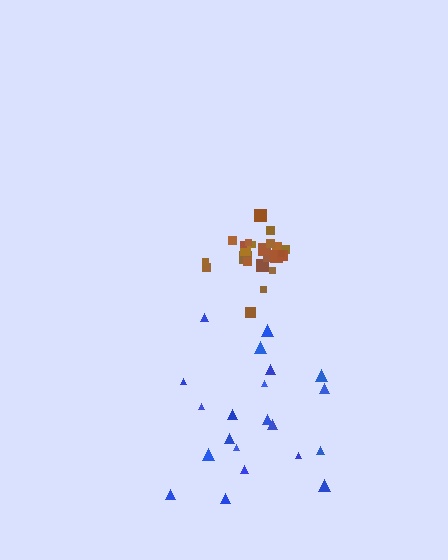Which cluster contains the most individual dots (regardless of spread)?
Brown (24).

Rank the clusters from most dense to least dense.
brown, blue.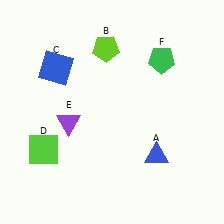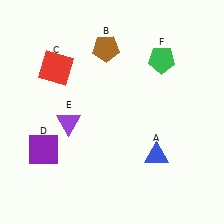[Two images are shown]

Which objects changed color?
B changed from lime to brown. C changed from blue to red. D changed from lime to purple.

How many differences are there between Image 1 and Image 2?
There are 3 differences between the two images.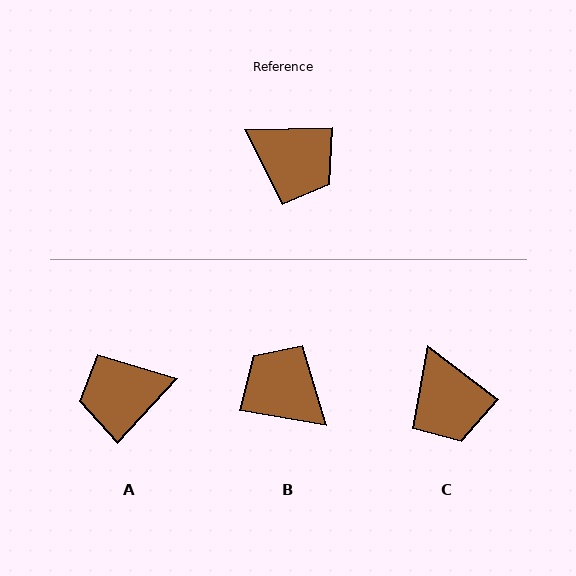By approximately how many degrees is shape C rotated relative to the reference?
Approximately 38 degrees clockwise.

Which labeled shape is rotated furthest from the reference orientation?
B, about 169 degrees away.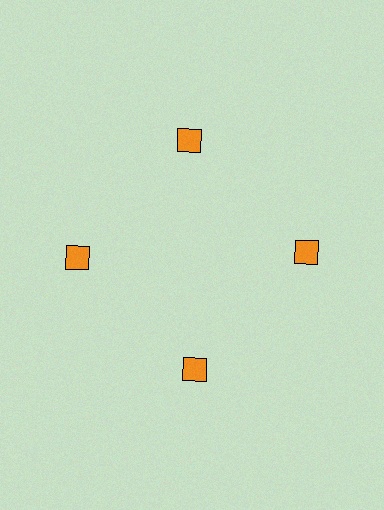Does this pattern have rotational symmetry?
Yes, this pattern has 4-fold rotational symmetry. It looks the same after rotating 90 degrees around the center.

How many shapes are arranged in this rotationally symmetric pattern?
There are 4 shapes, arranged in 4 groups of 1.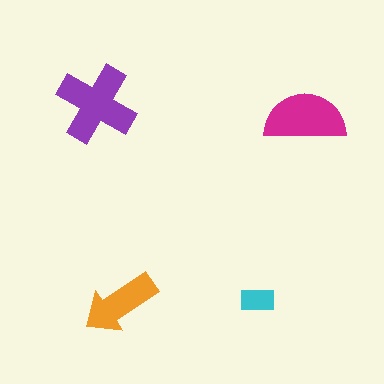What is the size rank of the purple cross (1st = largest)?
1st.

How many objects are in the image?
There are 4 objects in the image.